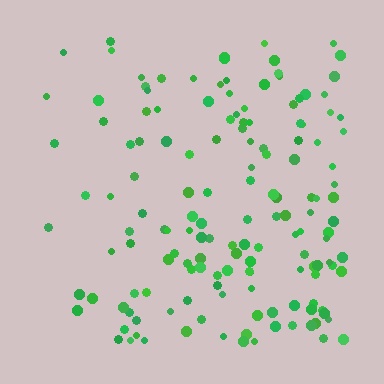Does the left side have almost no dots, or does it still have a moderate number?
Still a moderate number, just noticeably fewer than the right.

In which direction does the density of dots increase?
From left to right, with the right side densest.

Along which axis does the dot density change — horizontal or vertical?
Horizontal.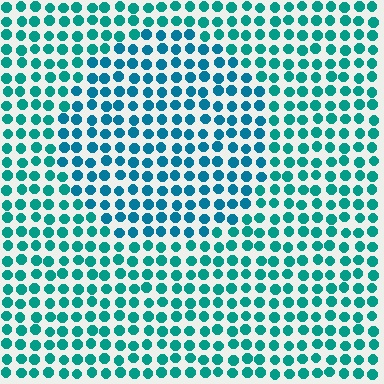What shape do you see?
I see a circle.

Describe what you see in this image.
The image is filled with small teal elements in a uniform arrangement. A circle-shaped region is visible where the elements are tinted to a slightly different hue, forming a subtle color boundary.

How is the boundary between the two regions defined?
The boundary is defined purely by a slight shift in hue (about 22 degrees). Spacing, size, and orientation are identical on both sides.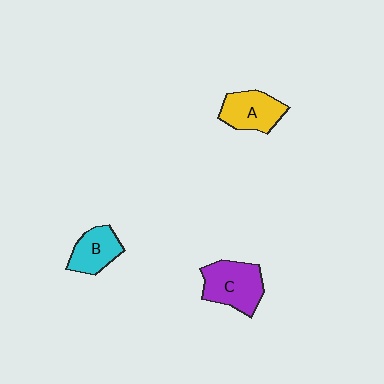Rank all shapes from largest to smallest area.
From largest to smallest: C (purple), A (yellow), B (cyan).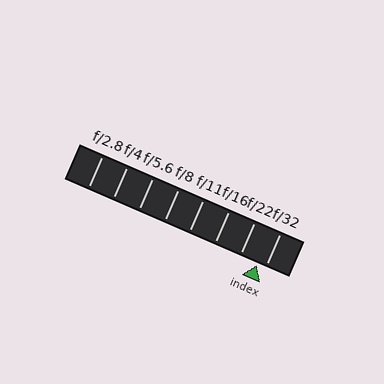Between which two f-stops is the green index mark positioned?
The index mark is between f/22 and f/32.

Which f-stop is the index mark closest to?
The index mark is closest to f/32.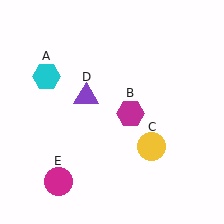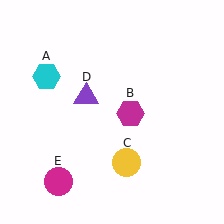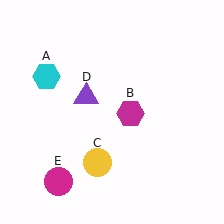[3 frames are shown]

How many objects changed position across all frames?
1 object changed position: yellow circle (object C).